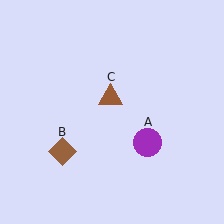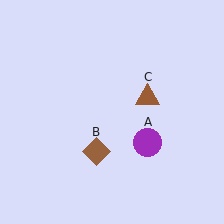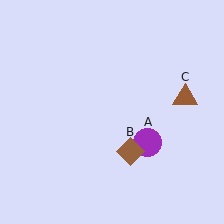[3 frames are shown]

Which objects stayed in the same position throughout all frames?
Purple circle (object A) remained stationary.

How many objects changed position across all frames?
2 objects changed position: brown diamond (object B), brown triangle (object C).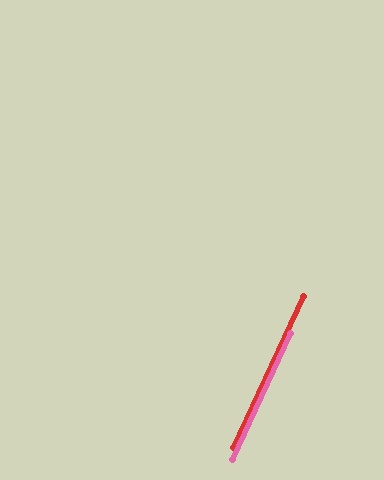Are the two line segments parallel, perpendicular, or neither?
Parallel — their directions differ by only 0.1°.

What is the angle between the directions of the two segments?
Approximately 0 degrees.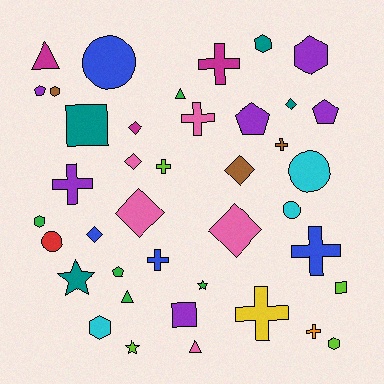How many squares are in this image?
There are 3 squares.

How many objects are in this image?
There are 40 objects.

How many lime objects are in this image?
There are 4 lime objects.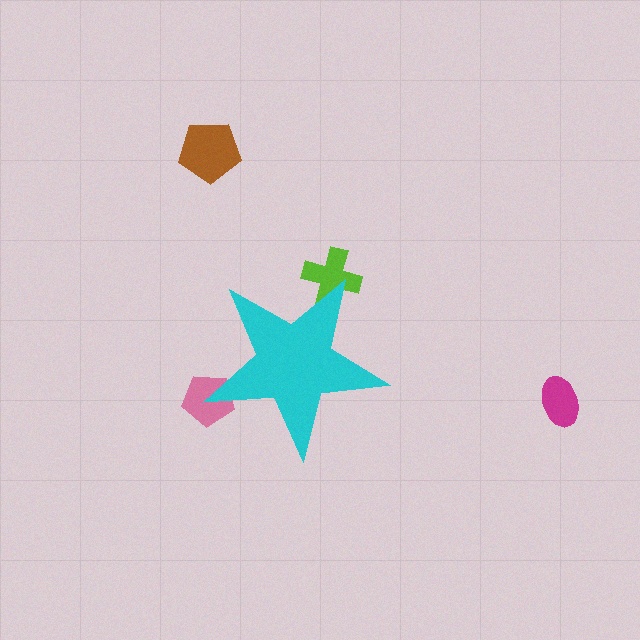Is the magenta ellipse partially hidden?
No, the magenta ellipse is fully visible.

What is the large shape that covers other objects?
A cyan star.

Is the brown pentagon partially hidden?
No, the brown pentagon is fully visible.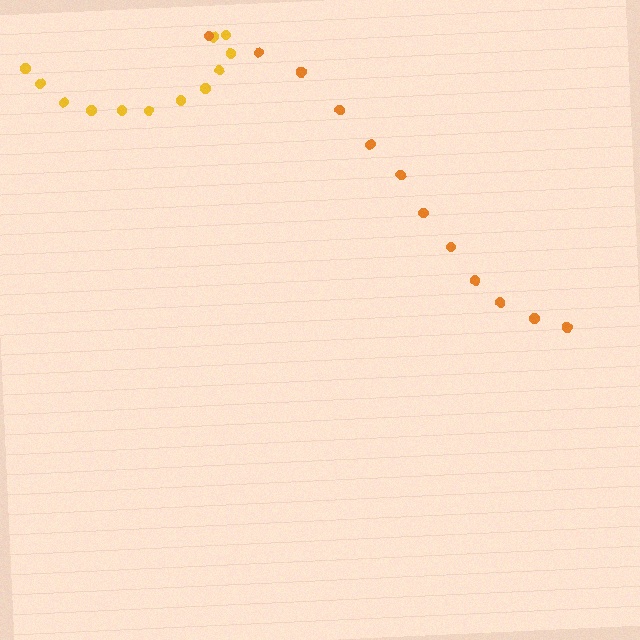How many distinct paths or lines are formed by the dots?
There are 2 distinct paths.